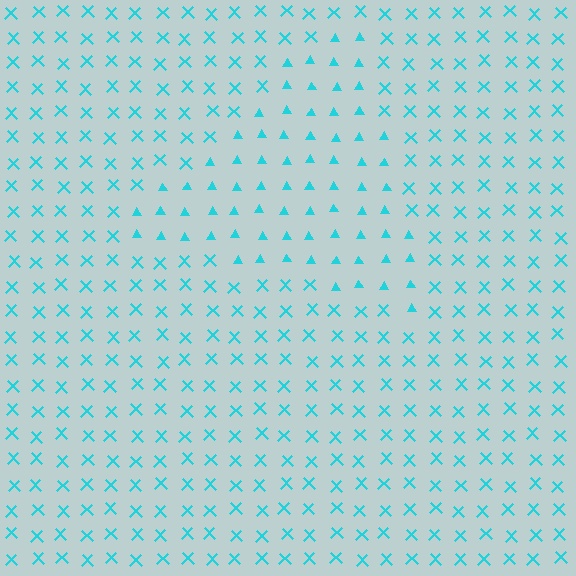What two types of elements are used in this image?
The image uses triangles inside the triangle region and X marks outside it.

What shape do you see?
I see a triangle.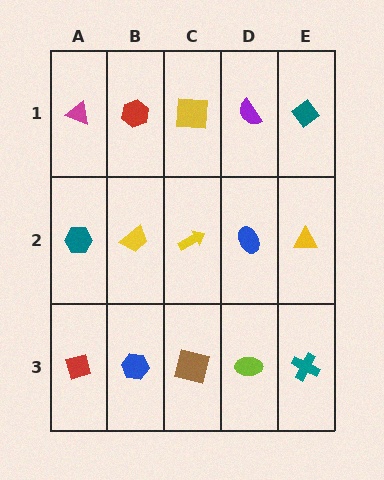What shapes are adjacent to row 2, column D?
A purple semicircle (row 1, column D), a lime ellipse (row 3, column D), a yellow arrow (row 2, column C), a yellow triangle (row 2, column E).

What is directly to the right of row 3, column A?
A blue hexagon.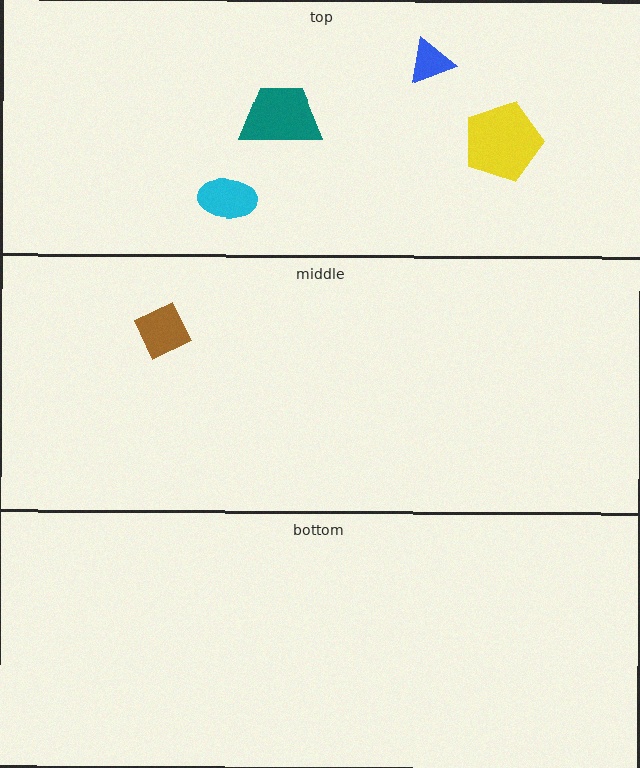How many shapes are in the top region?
4.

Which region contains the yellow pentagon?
The top region.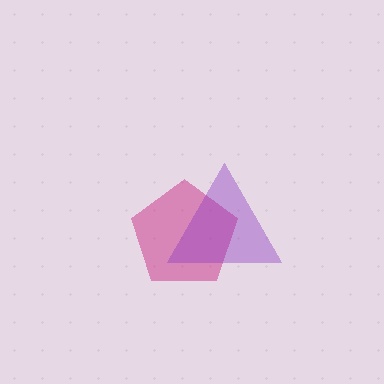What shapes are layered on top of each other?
The layered shapes are: a magenta pentagon, a purple triangle.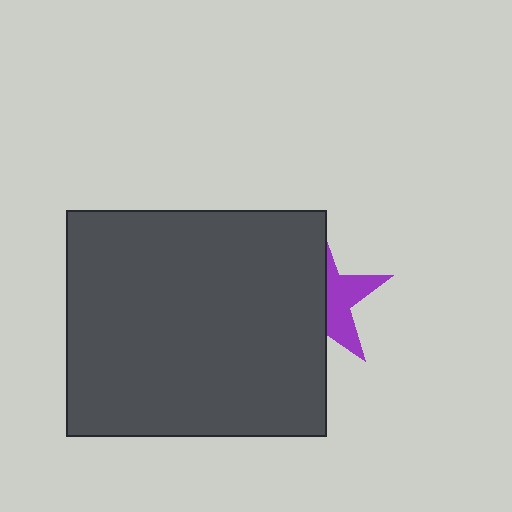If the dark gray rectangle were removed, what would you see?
You would see the complete purple star.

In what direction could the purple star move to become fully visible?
The purple star could move right. That would shift it out from behind the dark gray rectangle entirely.